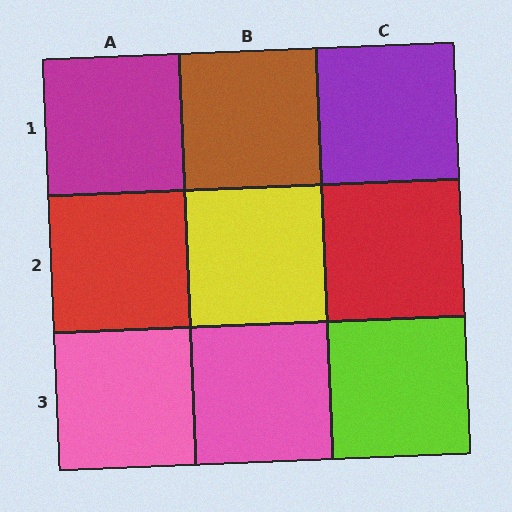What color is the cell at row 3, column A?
Pink.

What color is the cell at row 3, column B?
Pink.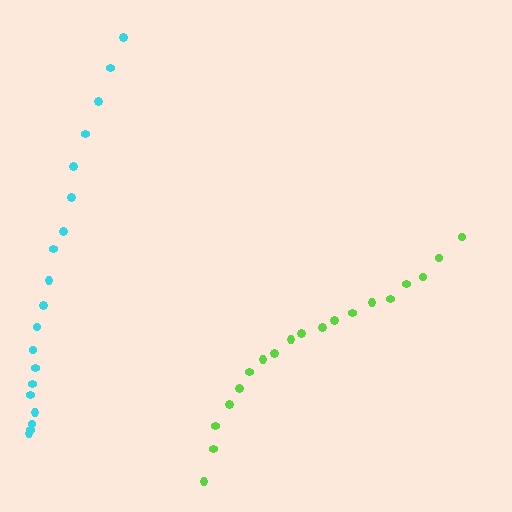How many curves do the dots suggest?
There are 2 distinct paths.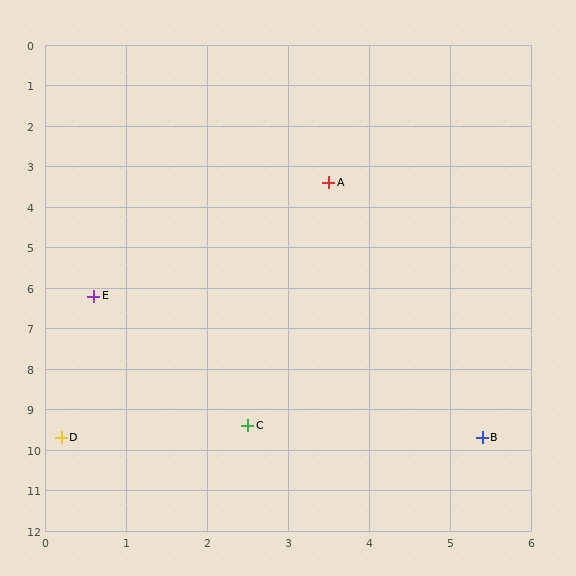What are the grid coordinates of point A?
Point A is at approximately (3.5, 3.4).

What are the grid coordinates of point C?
Point C is at approximately (2.5, 9.4).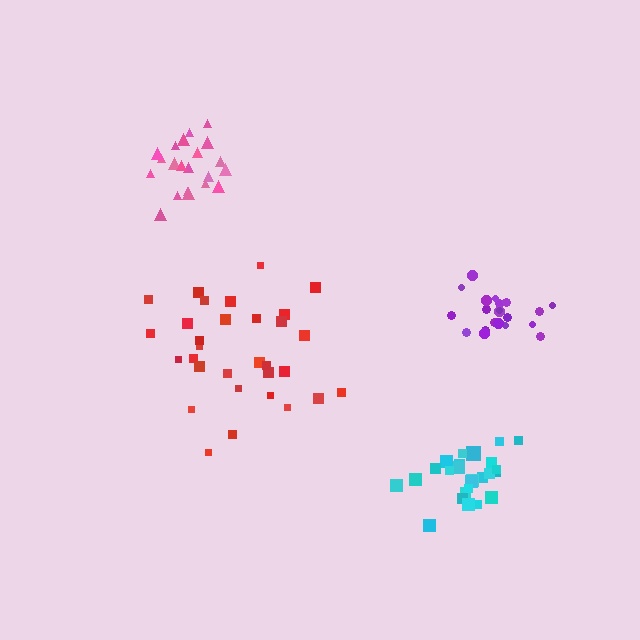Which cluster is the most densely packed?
Cyan.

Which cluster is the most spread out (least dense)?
Red.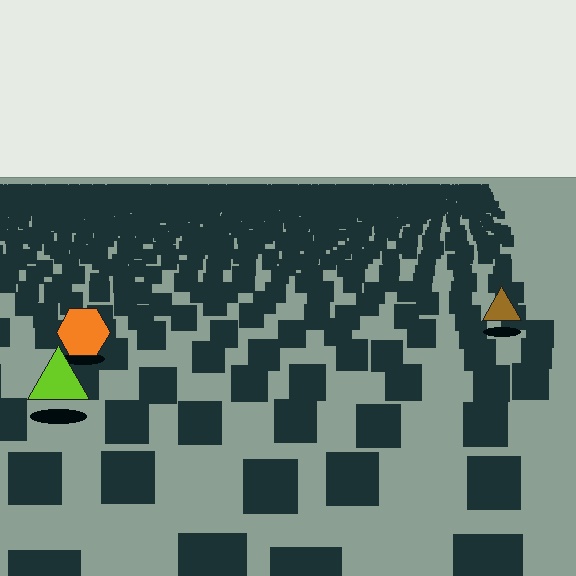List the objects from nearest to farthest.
From nearest to farthest: the lime triangle, the orange hexagon, the brown triangle.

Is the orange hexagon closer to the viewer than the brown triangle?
Yes. The orange hexagon is closer — you can tell from the texture gradient: the ground texture is coarser near it.